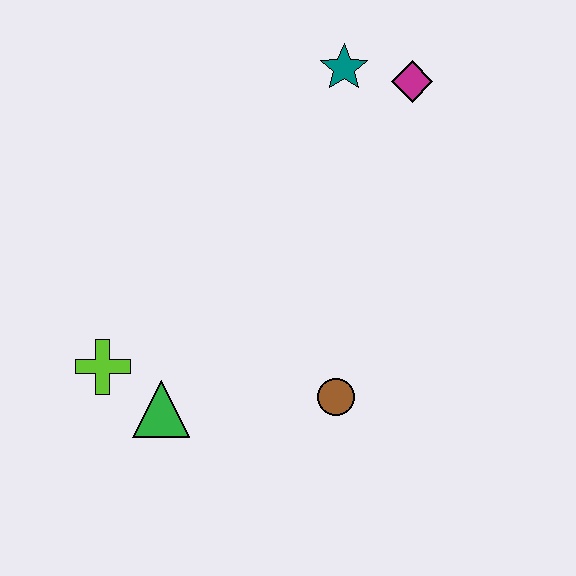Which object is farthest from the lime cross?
The magenta diamond is farthest from the lime cross.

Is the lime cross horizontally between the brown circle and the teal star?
No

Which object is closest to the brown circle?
The green triangle is closest to the brown circle.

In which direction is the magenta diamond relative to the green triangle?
The magenta diamond is above the green triangle.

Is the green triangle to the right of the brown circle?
No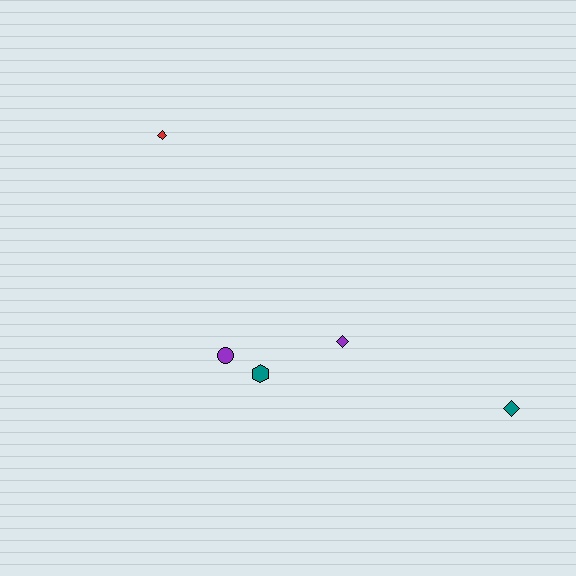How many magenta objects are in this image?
There are no magenta objects.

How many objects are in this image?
There are 5 objects.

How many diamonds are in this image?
There are 3 diamonds.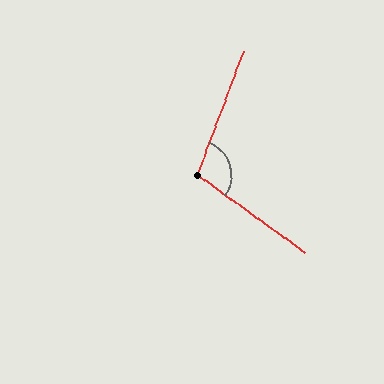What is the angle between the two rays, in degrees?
Approximately 105 degrees.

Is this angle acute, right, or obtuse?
It is obtuse.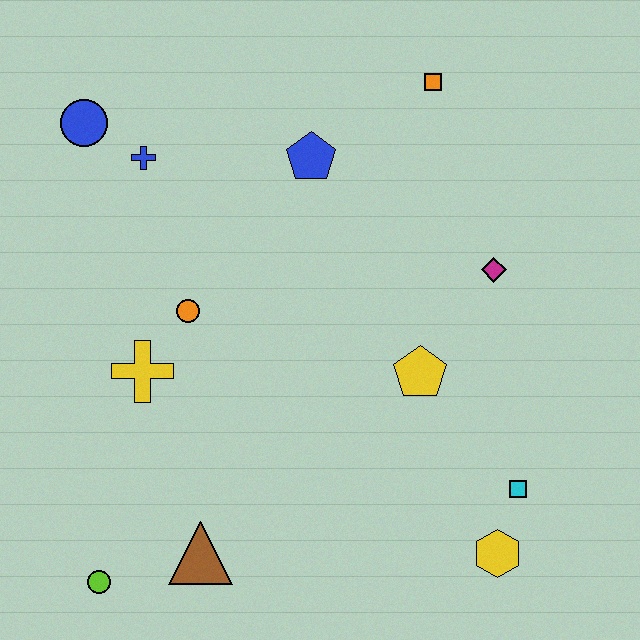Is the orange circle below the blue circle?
Yes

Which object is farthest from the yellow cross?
The orange square is farthest from the yellow cross.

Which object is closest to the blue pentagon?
The orange square is closest to the blue pentagon.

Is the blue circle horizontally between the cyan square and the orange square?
No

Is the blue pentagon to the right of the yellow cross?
Yes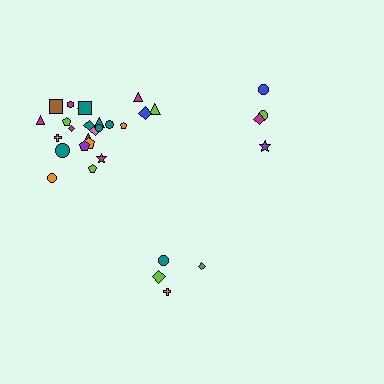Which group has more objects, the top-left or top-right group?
The top-left group.